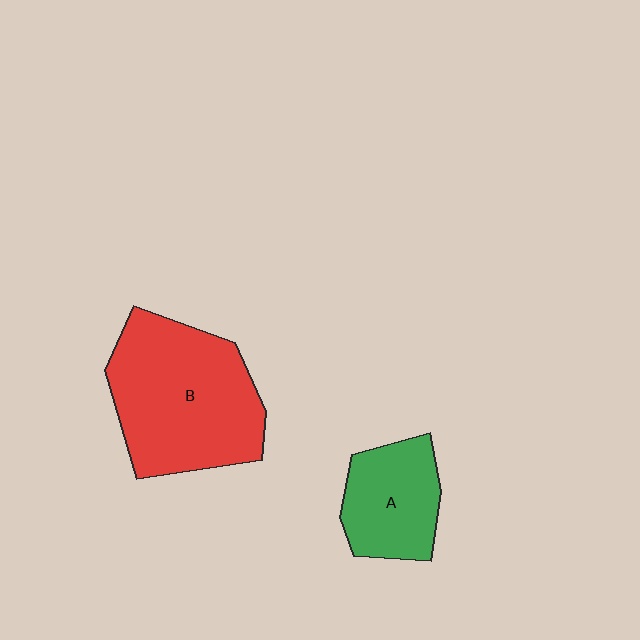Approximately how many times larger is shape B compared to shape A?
Approximately 1.9 times.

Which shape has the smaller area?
Shape A (green).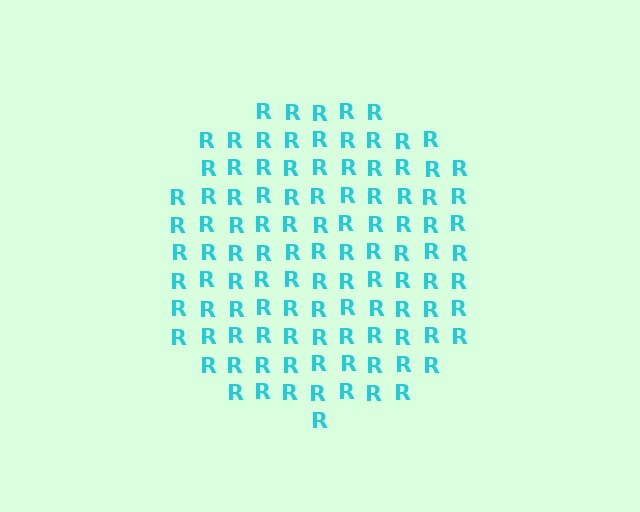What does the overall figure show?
The overall figure shows a circle.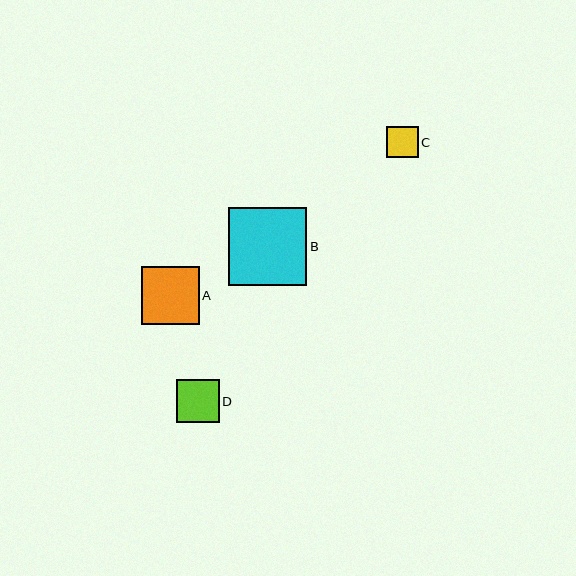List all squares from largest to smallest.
From largest to smallest: B, A, D, C.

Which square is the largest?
Square B is the largest with a size of approximately 78 pixels.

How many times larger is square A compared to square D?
Square A is approximately 1.3 times the size of square D.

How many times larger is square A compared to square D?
Square A is approximately 1.3 times the size of square D.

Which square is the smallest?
Square C is the smallest with a size of approximately 31 pixels.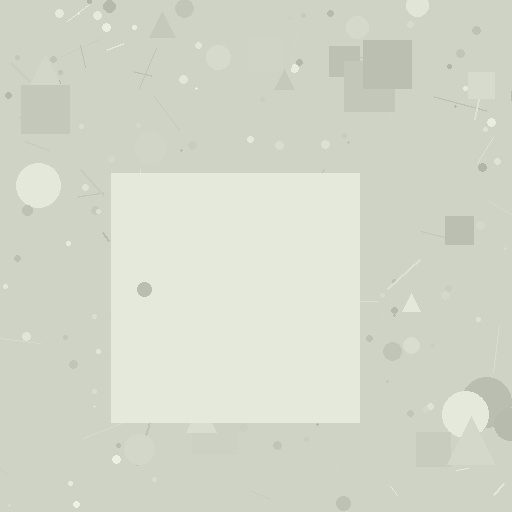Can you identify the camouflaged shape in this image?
The camouflaged shape is a square.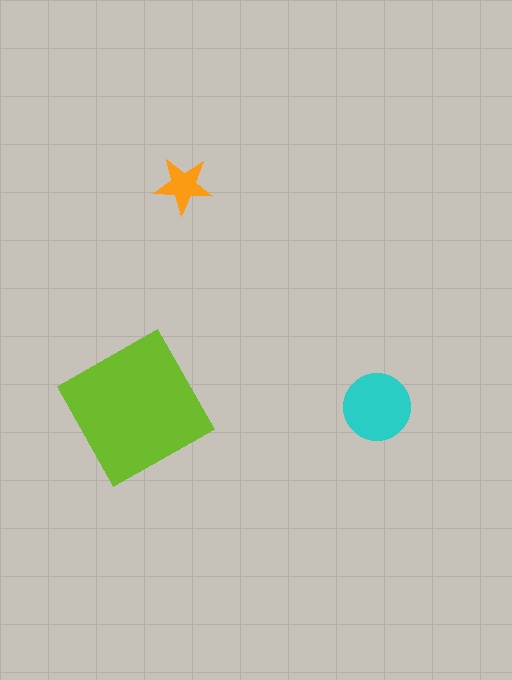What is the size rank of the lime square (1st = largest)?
1st.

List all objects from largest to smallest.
The lime square, the cyan circle, the orange star.